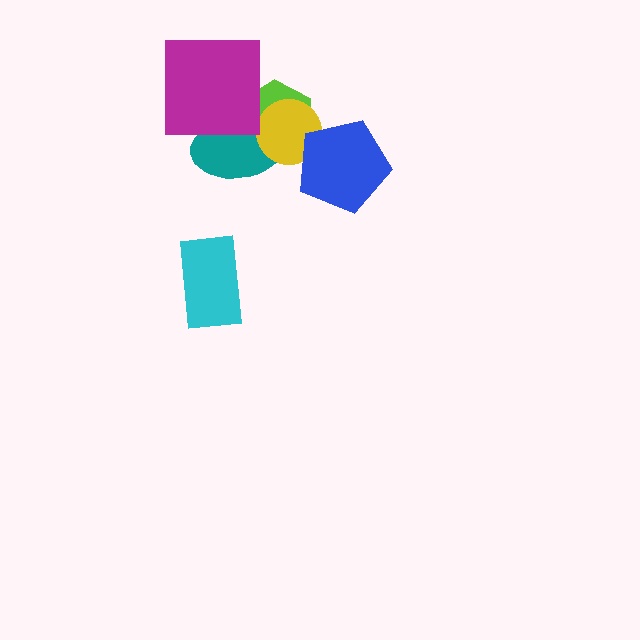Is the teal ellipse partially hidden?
Yes, it is partially covered by another shape.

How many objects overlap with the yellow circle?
3 objects overlap with the yellow circle.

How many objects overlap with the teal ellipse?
3 objects overlap with the teal ellipse.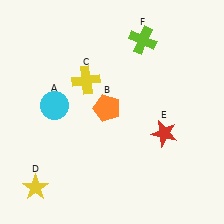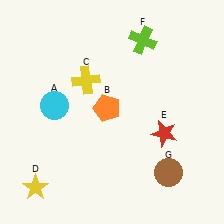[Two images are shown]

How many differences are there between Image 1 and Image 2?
There is 1 difference between the two images.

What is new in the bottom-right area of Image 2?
A brown circle (G) was added in the bottom-right area of Image 2.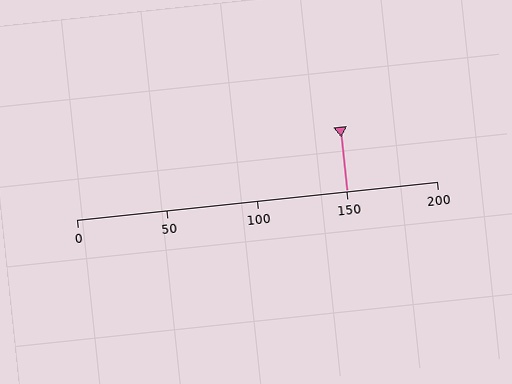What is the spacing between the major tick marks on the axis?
The major ticks are spaced 50 apart.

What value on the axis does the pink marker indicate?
The marker indicates approximately 150.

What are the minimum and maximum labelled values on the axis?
The axis runs from 0 to 200.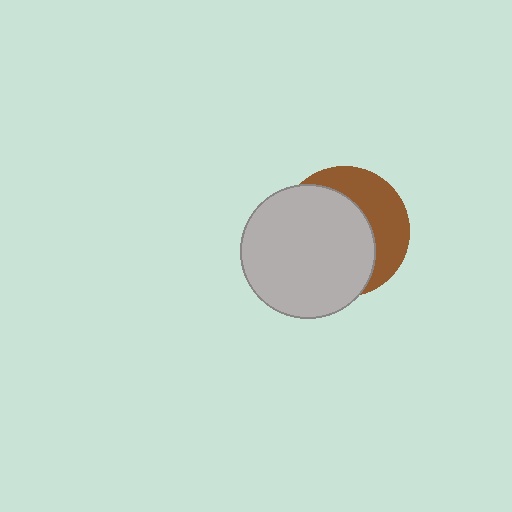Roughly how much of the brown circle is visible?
A small part of it is visible (roughly 37%).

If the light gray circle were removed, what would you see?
You would see the complete brown circle.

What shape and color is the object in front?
The object in front is a light gray circle.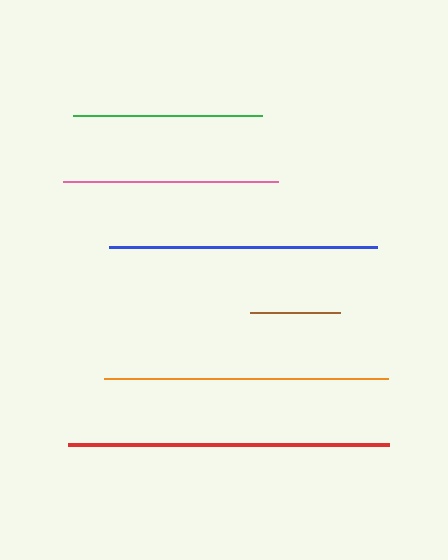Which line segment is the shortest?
The brown line is the shortest at approximately 89 pixels.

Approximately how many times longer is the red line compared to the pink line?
The red line is approximately 1.5 times the length of the pink line.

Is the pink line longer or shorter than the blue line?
The blue line is longer than the pink line.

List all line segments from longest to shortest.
From longest to shortest: red, orange, blue, pink, green, brown.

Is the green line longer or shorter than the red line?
The red line is longer than the green line.